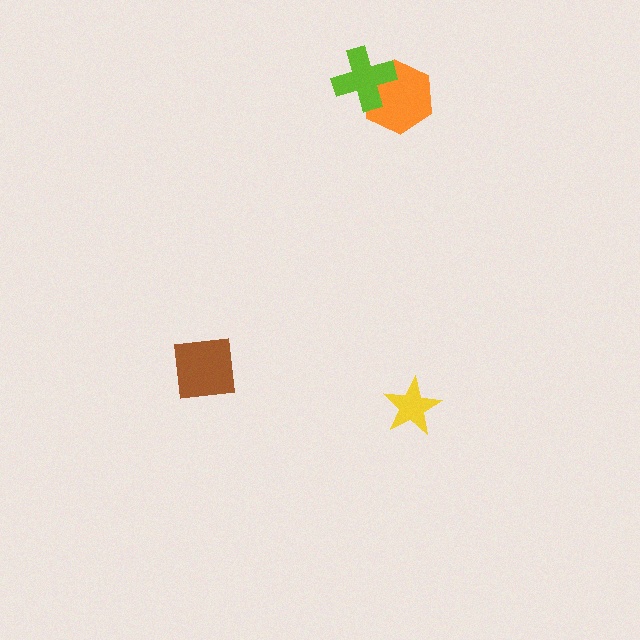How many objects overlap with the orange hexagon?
1 object overlaps with the orange hexagon.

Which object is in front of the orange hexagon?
The lime cross is in front of the orange hexagon.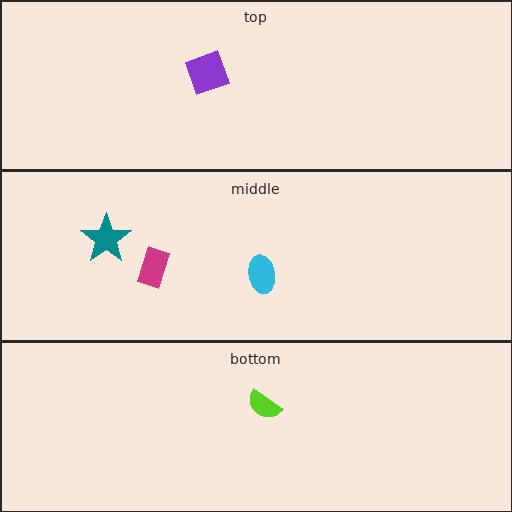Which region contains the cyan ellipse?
The middle region.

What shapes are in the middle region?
The teal star, the cyan ellipse, the magenta rectangle.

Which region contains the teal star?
The middle region.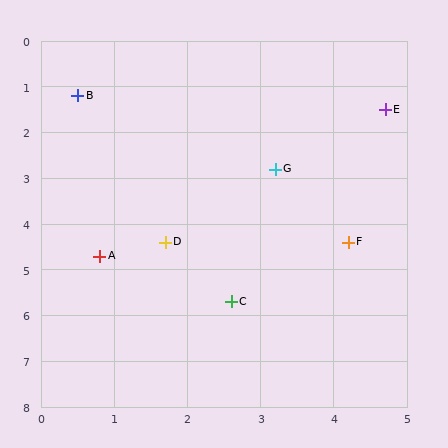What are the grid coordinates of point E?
Point E is at approximately (4.7, 1.5).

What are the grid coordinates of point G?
Point G is at approximately (3.2, 2.8).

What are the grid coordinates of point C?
Point C is at approximately (2.6, 5.7).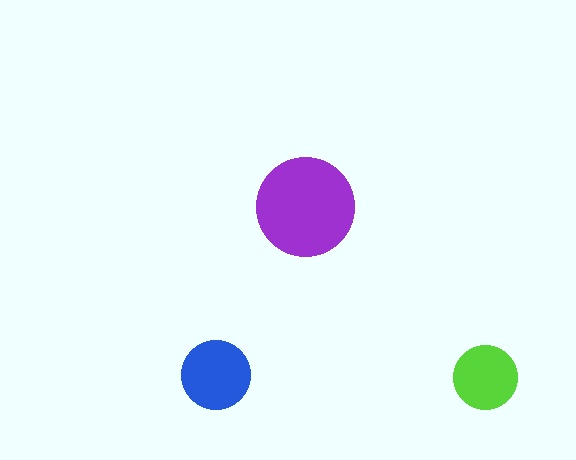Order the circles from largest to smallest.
the purple one, the blue one, the lime one.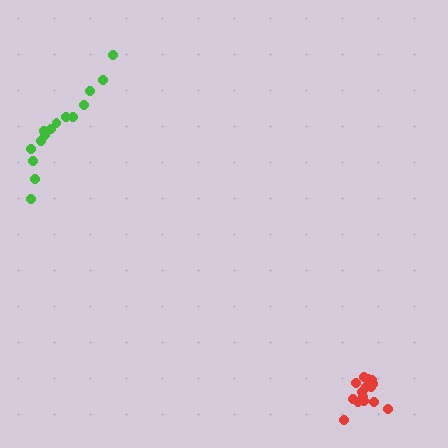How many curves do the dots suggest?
There are 2 distinct paths.